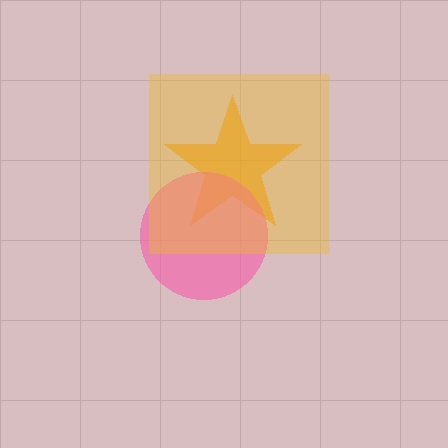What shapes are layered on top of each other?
The layered shapes are: an orange star, a pink circle, a yellow square.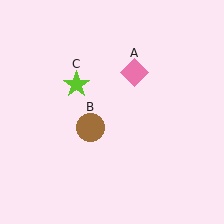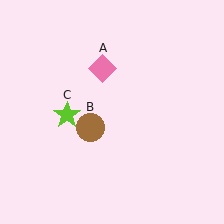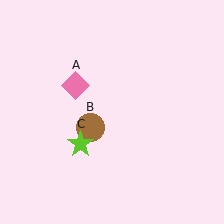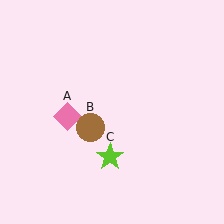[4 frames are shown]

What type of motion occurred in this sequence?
The pink diamond (object A), lime star (object C) rotated counterclockwise around the center of the scene.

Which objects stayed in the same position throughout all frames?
Brown circle (object B) remained stationary.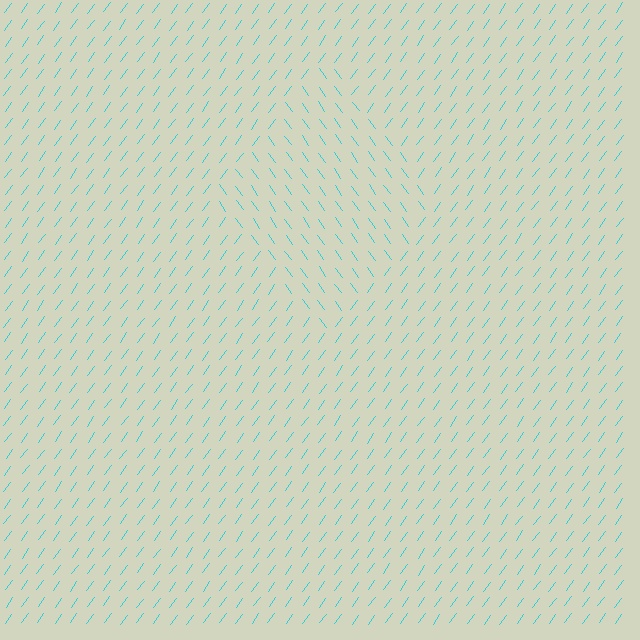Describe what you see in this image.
The image is filled with small cyan line segments. A diamond region in the image has lines oriented differently from the surrounding lines, creating a visible texture boundary.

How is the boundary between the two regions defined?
The boundary is defined purely by a change in line orientation (approximately 71 degrees difference). All lines are the same color and thickness.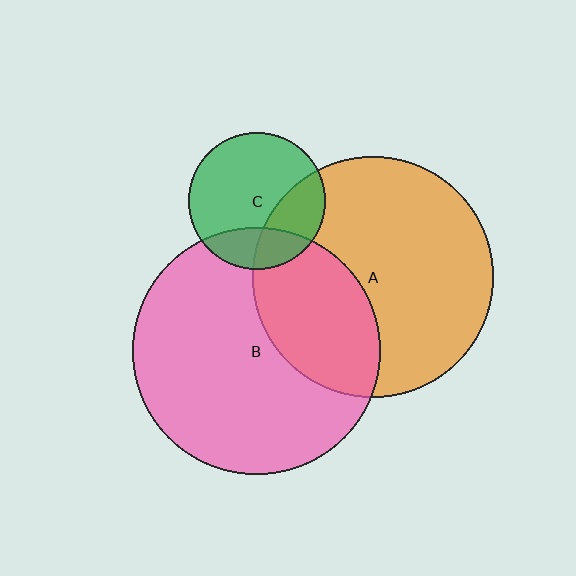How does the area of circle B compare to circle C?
Approximately 3.3 times.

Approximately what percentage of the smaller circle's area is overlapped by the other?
Approximately 30%.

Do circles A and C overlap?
Yes.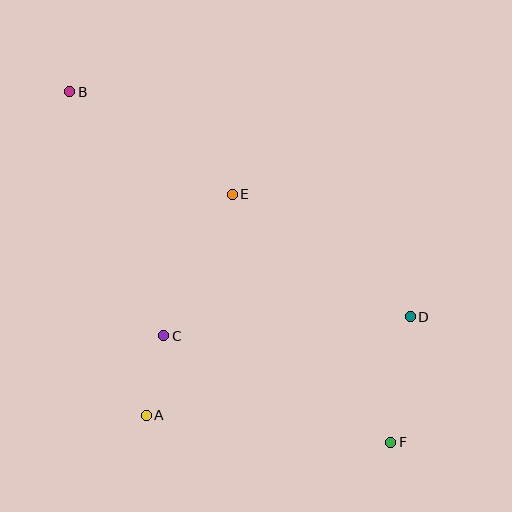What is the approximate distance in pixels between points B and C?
The distance between B and C is approximately 262 pixels.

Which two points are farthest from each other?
Points B and F are farthest from each other.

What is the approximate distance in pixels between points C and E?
The distance between C and E is approximately 157 pixels.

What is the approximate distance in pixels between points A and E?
The distance between A and E is approximately 237 pixels.